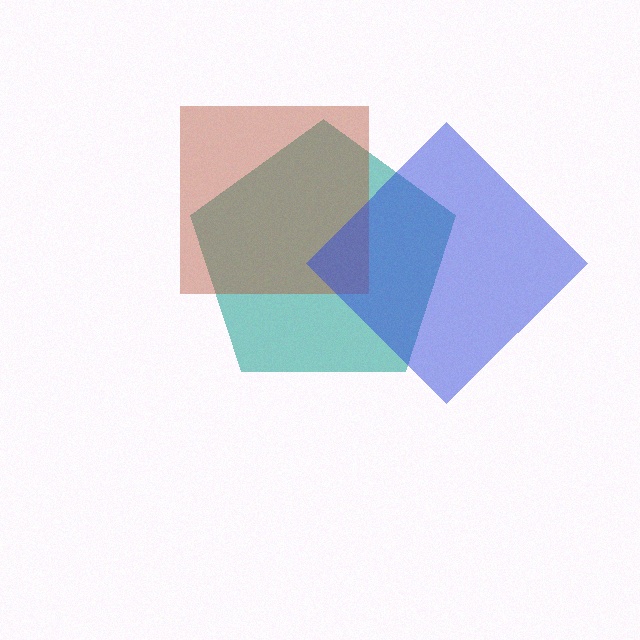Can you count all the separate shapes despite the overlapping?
Yes, there are 3 separate shapes.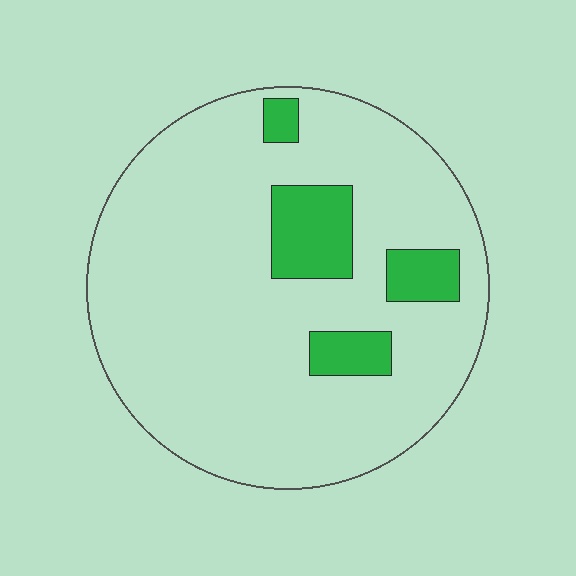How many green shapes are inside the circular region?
4.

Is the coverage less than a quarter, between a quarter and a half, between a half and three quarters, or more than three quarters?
Less than a quarter.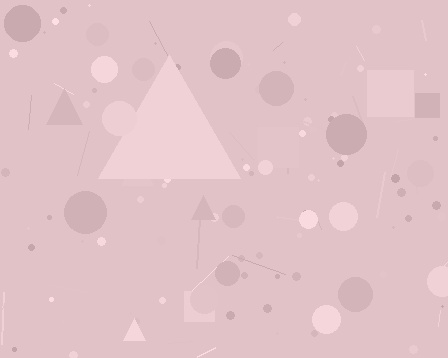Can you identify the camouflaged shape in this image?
The camouflaged shape is a triangle.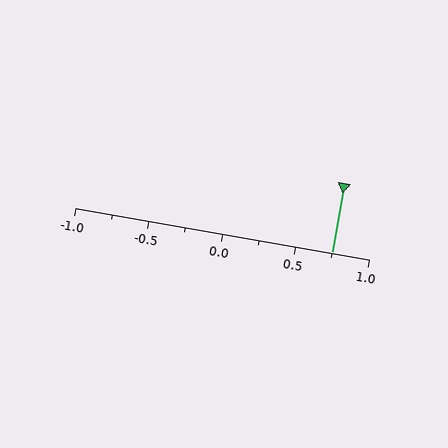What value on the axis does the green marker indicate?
The marker indicates approximately 0.75.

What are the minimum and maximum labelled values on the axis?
The axis runs from -1.0 to 1.0.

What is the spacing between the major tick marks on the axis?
The major ticks are spaced 0.5 apart.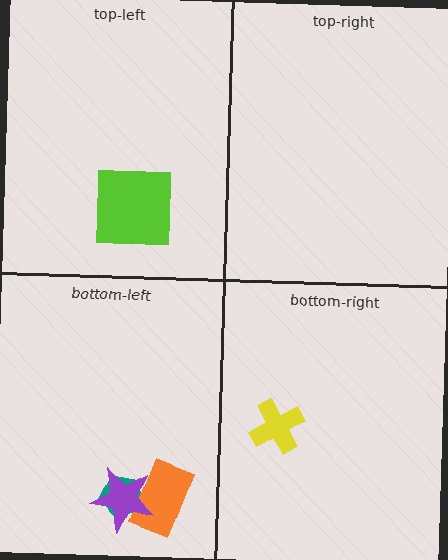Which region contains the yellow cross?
The bottom-right region.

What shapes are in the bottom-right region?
The yellow cross.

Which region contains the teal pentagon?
The bottom-left region.